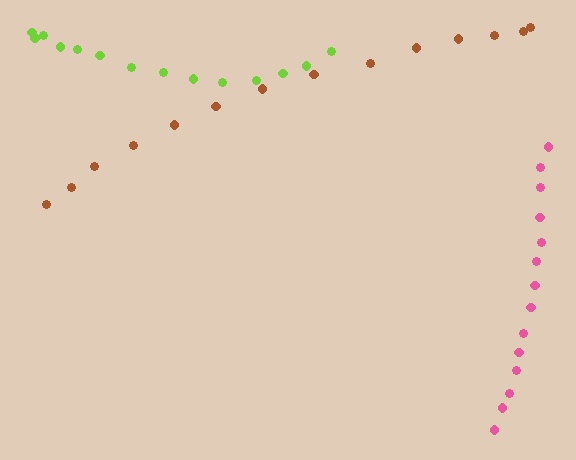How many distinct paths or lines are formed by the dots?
There are 3 distinct paths.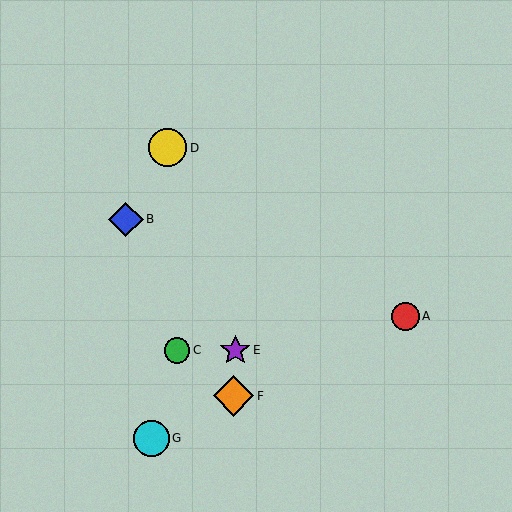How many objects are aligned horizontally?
2 objects (C, E) are aligned horizontally.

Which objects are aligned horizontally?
Objects C, E are aligned horizontally.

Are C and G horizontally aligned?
No, C is at y≈350 and G is at y≈438.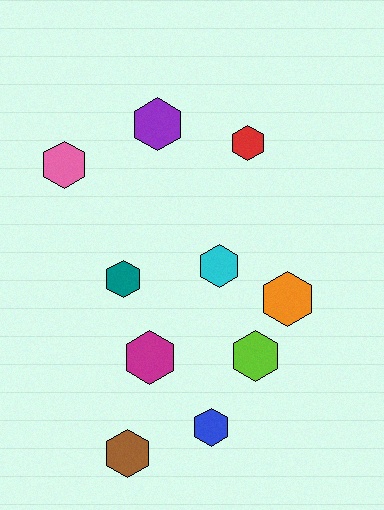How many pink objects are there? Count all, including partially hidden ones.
There is 1 pink object.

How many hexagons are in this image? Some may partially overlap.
There are 10 hexagons.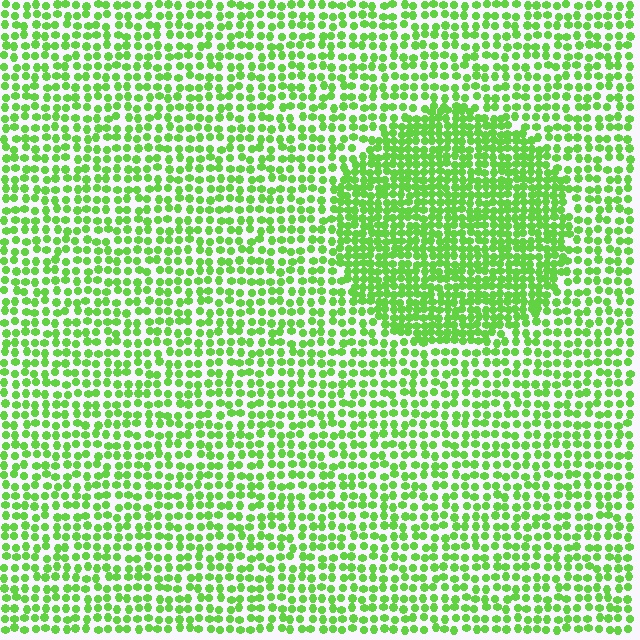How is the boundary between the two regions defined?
The boundary is defined by a change in element density (approximately 1.8x ratio). All elements are the same color, size, and shape.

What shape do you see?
I see a circle.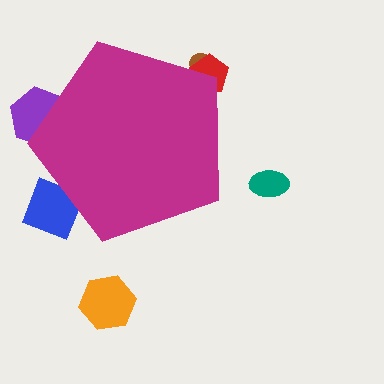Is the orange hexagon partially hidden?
No, the orange hexagon is fully visible.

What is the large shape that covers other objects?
A magenta pentagon.